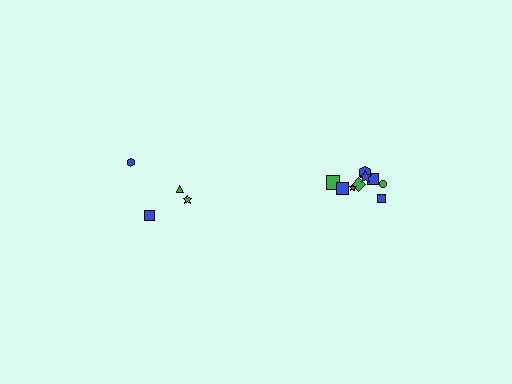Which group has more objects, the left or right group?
The right group.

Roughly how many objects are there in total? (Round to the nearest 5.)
Roughly 15 objects in total.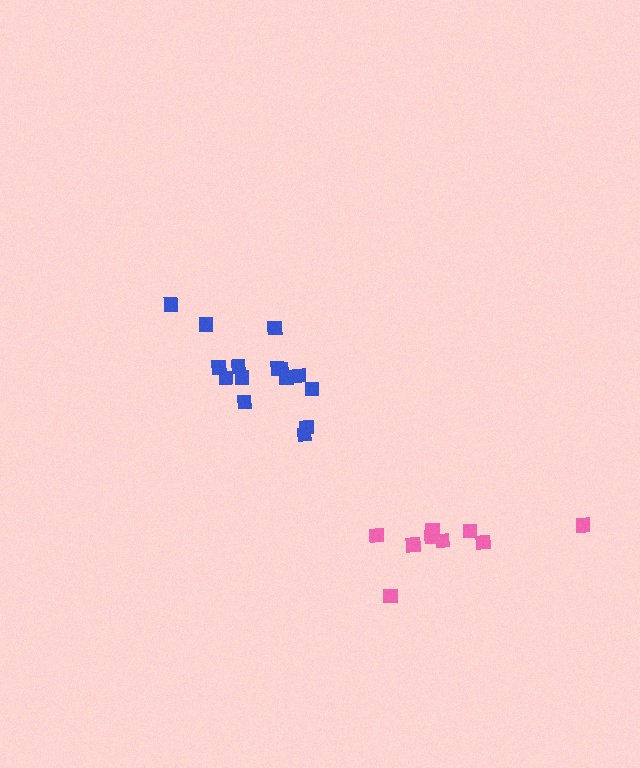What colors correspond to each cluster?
The clusters are colored: pink, blue.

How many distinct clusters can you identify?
There are 2 distinct clusters.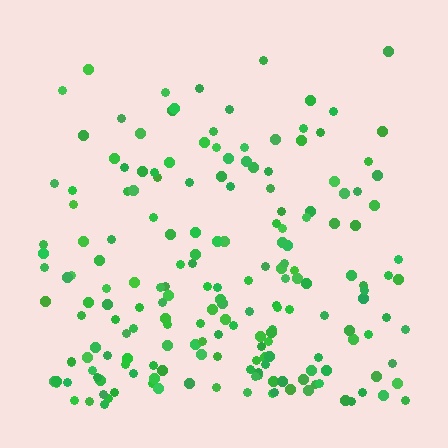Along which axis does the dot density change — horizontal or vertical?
Vertical.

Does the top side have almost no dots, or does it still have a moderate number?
Still a moderate number, just noticeably fewer than the bottom.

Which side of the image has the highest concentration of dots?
The bottom.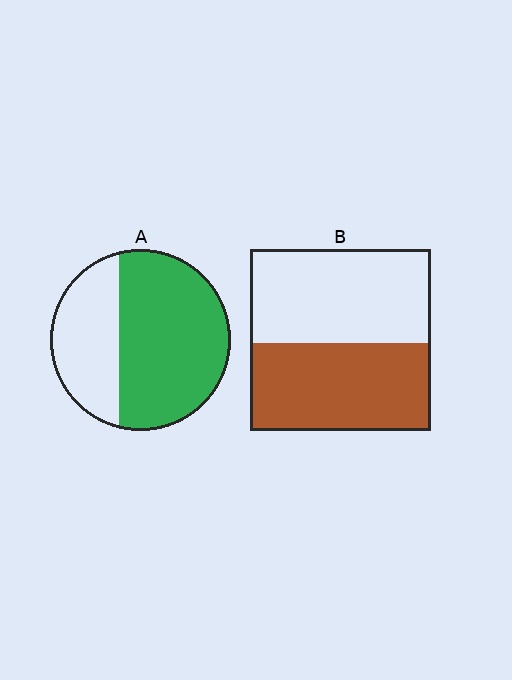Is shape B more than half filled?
Roughly half.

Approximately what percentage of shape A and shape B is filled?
A is approximately 65% and B is approximately 50%.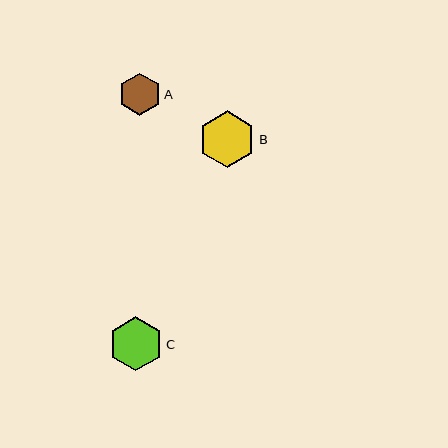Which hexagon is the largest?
Hexagon B is the largest with a size of approximately 57 pixels.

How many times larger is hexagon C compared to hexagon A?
Hexagon C is approximately 1.3 times the size of hexagon A.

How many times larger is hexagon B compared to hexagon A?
Hexagon B is approximately 1.4 times the size of hexagon A.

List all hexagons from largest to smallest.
From largest to smallest: B, C, A.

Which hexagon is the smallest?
Hexagon A is the smallest with a size of approximately 42 pixels.